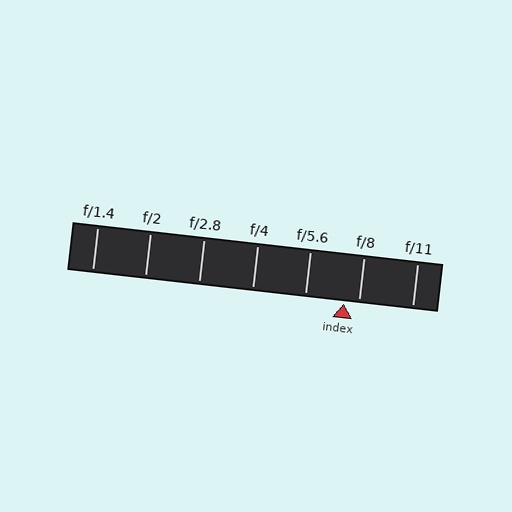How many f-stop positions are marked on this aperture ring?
There are 7 f-stop positions marked.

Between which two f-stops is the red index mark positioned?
The index mark is between f/5.6 and f/8.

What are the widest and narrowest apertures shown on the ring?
The widest aperture shown is f/1.4 and the narrowest is f/11.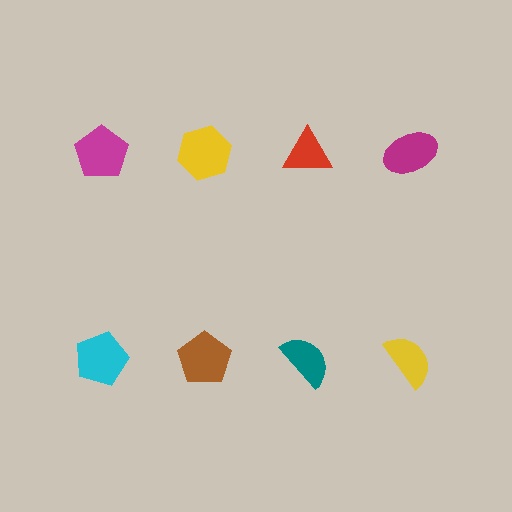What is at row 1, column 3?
A red triangle.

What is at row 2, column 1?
A cyan pentagon.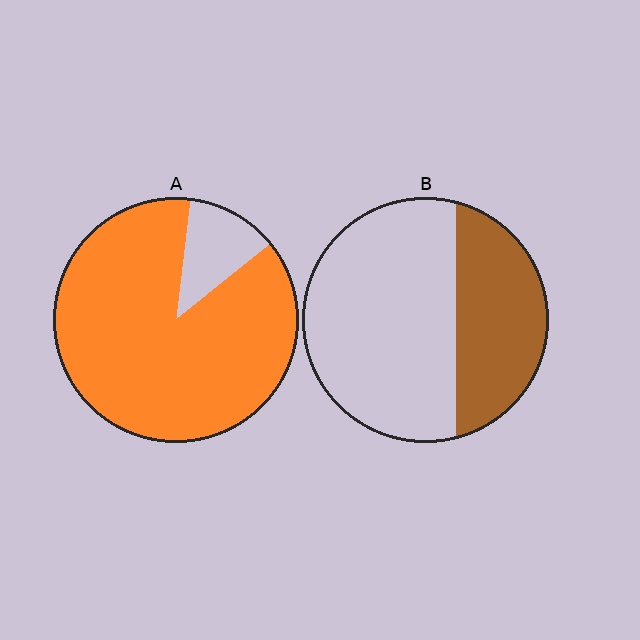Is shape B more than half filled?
No.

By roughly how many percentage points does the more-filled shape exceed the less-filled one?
By roughly 55 percentage points (A over B).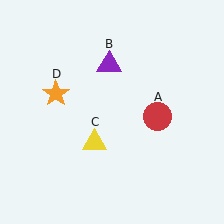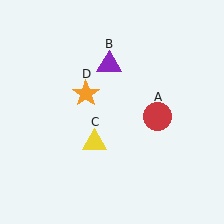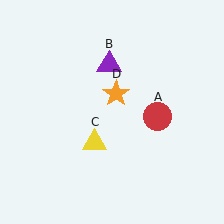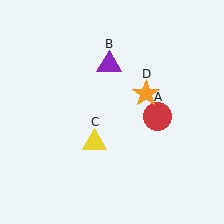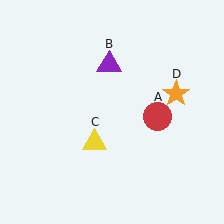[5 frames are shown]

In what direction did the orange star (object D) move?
The orange star (object D) moved right.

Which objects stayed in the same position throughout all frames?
Red circle (object A) and purple triangle (object B) and yellow triangle (object C) remained stationary.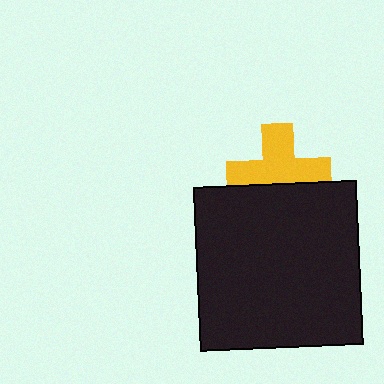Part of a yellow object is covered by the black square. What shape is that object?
It is a cross.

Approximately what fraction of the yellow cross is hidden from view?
Roughly 35% of the yellow cross is hidden behind the black square.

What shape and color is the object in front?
The object in front is a black square.